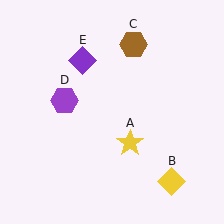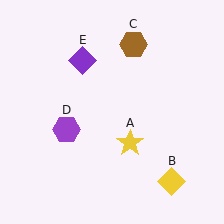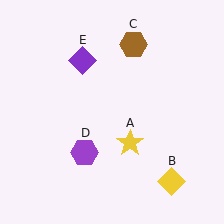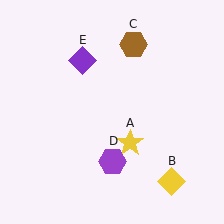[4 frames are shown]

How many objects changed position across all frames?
1 object changed position: purple hexagon (object D).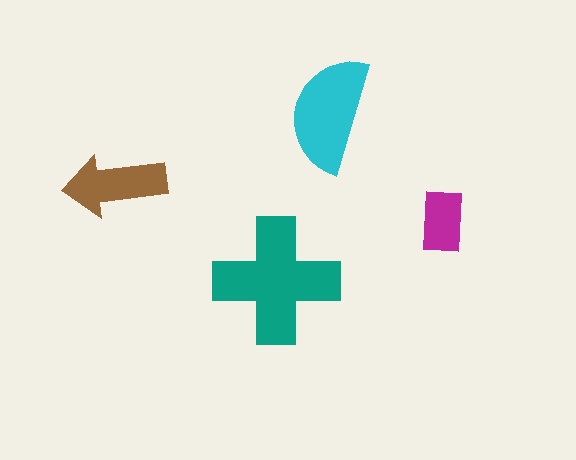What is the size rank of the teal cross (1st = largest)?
1st.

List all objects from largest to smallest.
The teal cross, the cyan semicircle, the brown arrow, the magenta rectangle.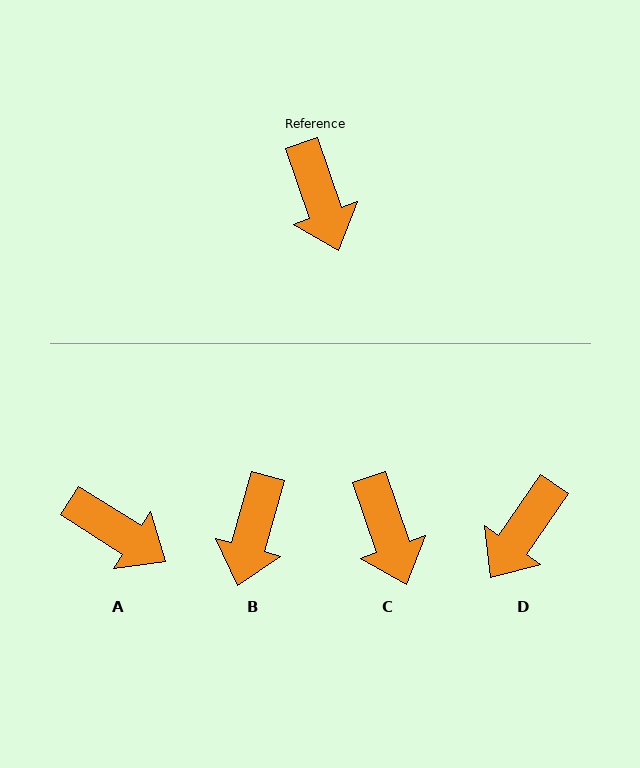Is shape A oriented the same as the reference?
No, it is off by about 38 degrees.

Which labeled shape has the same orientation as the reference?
C.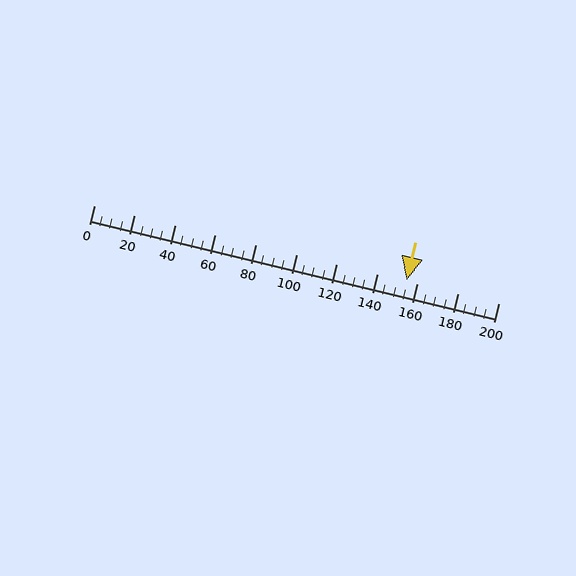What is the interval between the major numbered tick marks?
The major tick marks are spaced 20 units apart.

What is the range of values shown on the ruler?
The ruler shows values from 0 to 200.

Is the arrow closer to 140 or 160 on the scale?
The arrow is closer to 160.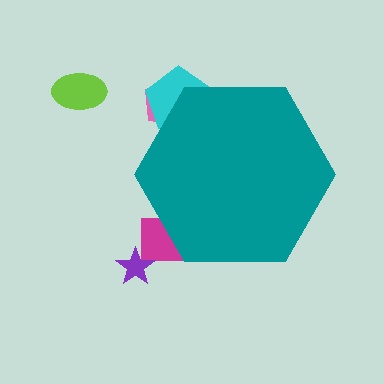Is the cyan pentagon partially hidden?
Yes, the cyan pentagon is partially hidden behind the teal hexagon.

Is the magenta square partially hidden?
Yes, the magenta square is partially hidden behind the teal hexagon.